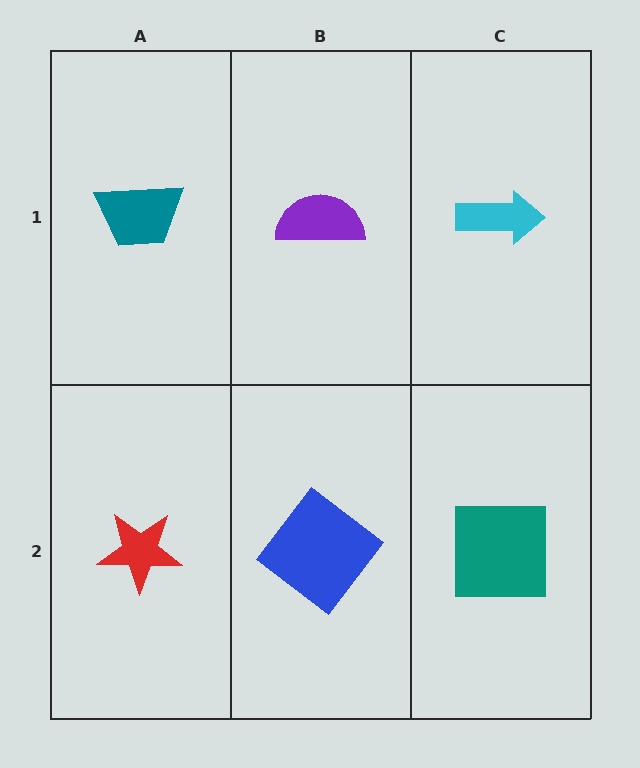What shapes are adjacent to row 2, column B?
A purple semicircle (row 1, column B), a red star (row 2, column A), a teal square (row 2, column C).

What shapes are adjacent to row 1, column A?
A red star (row 2, column A), a purple semicircle (row 1, column B).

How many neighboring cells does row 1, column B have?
3.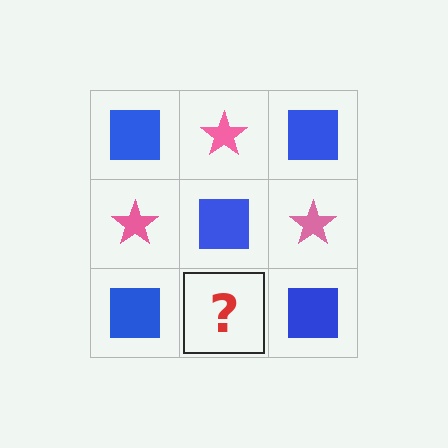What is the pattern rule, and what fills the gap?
The rule is that it alternates blue square and pink star in a checkerboard pattern. The gap should be filled with a pink star.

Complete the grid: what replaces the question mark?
The question mark should be replaced with a pink star.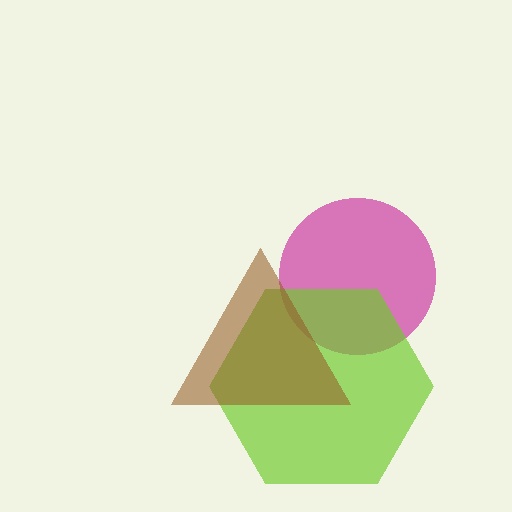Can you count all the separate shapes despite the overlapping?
Yes, there are 3 separate shapes.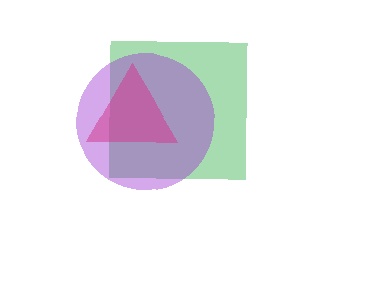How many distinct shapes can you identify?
There are 3 distinct shapes: a green square, a purple circle, a magenta triangle.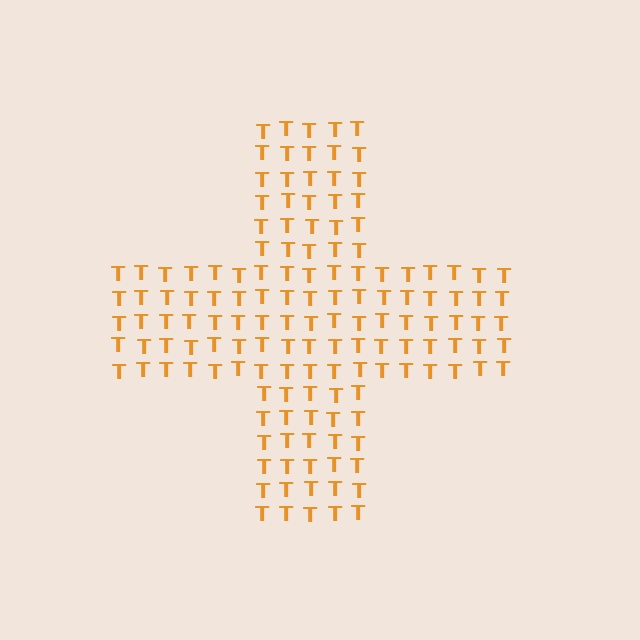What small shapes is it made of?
It is made of small letter T's.